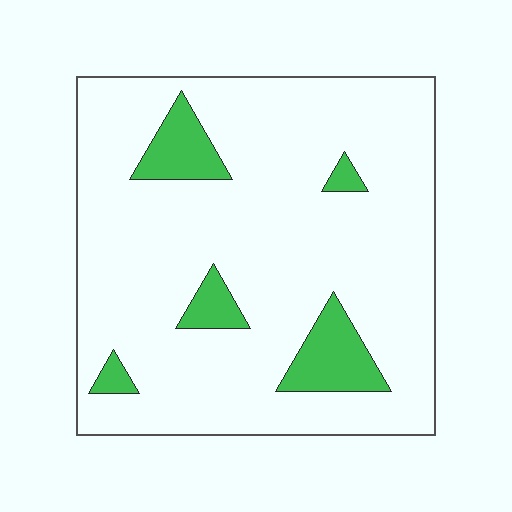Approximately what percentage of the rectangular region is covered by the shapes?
Approximately 10%.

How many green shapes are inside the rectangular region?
5.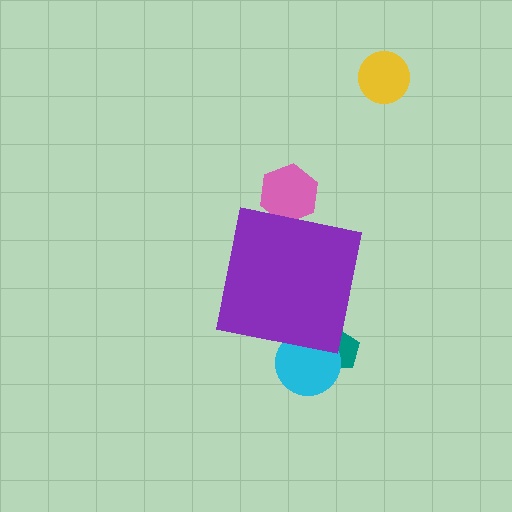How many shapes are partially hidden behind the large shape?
3 shapes are partially hidden.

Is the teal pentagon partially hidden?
Yes, the teal pentagon is partially hidden behind the purple square.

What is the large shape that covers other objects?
A purple square.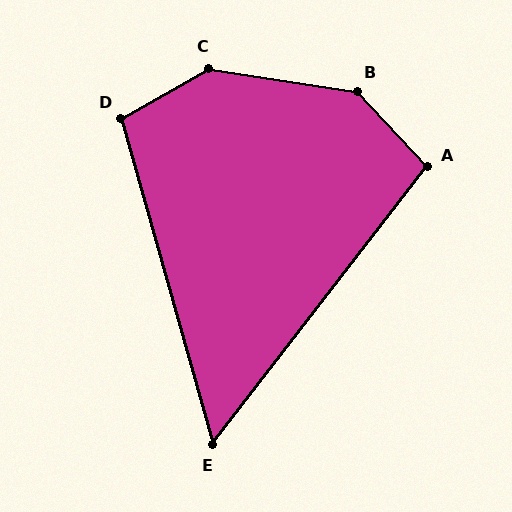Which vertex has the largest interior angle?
C, at approximately 142 degrees.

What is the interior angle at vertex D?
Approximately 104 degrees (obtuse).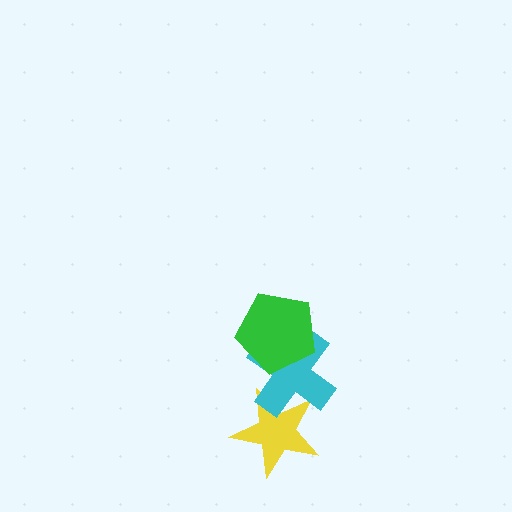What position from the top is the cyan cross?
The cyan cross is 2nd from the top.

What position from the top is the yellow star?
The yellow star is 3rd from the top.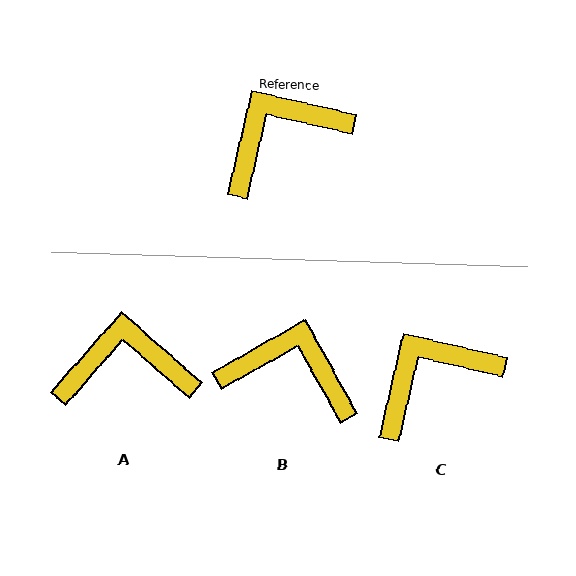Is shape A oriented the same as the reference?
No, it is off by about 28 degrees.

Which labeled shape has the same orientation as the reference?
C.